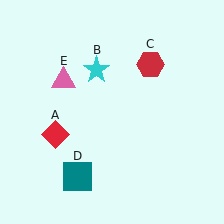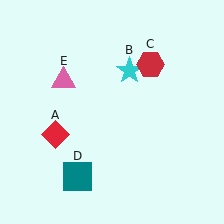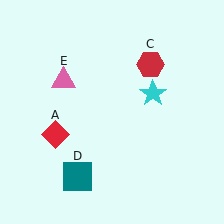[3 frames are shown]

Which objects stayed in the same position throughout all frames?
Red diamond (object A) and red hexagon (object C) and teal square (object D) and pink triangle (object E) remained stationary.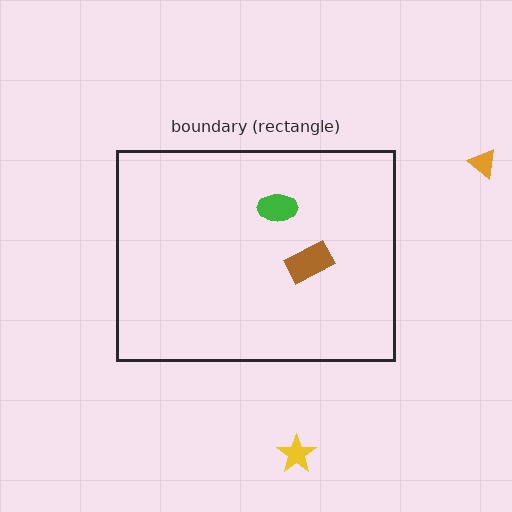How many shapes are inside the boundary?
2 inside, 2 outside.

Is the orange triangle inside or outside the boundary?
Outside.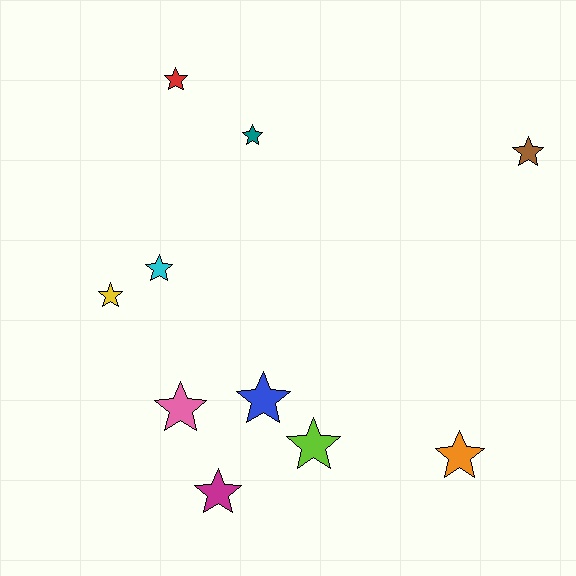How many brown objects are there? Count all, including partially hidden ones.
There is 1 brown object.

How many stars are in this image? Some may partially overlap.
There are 10 stars.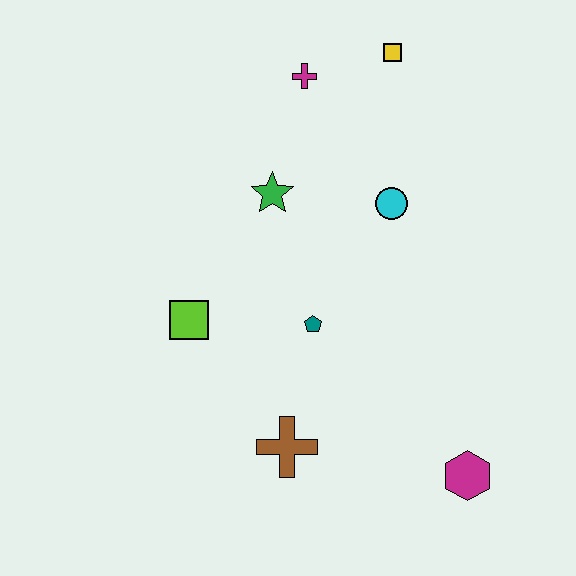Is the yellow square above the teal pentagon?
Yes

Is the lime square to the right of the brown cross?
No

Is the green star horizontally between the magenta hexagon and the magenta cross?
No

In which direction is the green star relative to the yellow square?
The green star is below the yellow square.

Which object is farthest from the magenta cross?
The magenta hexagon is farthest from the magenta cross.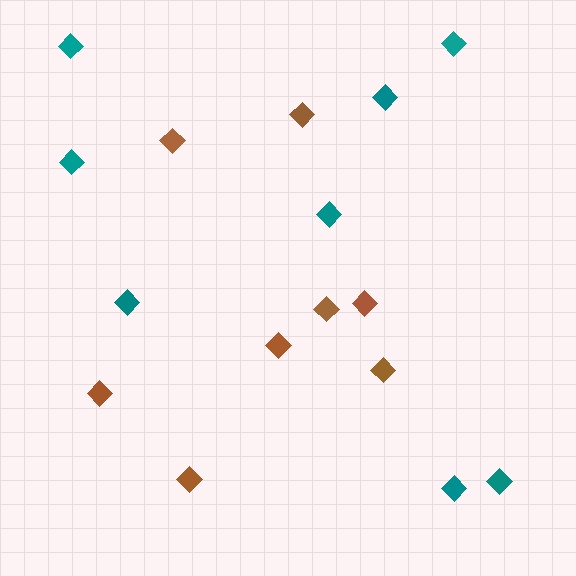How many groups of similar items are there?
There are 2 groups: one group of brown diamonds (8) and one group of teal diamonds (8).